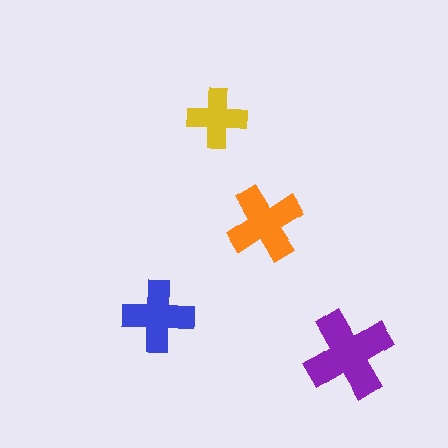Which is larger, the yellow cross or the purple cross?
The purple one.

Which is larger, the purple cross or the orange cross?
The purple one.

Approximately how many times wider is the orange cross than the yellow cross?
About 1.5 times wider.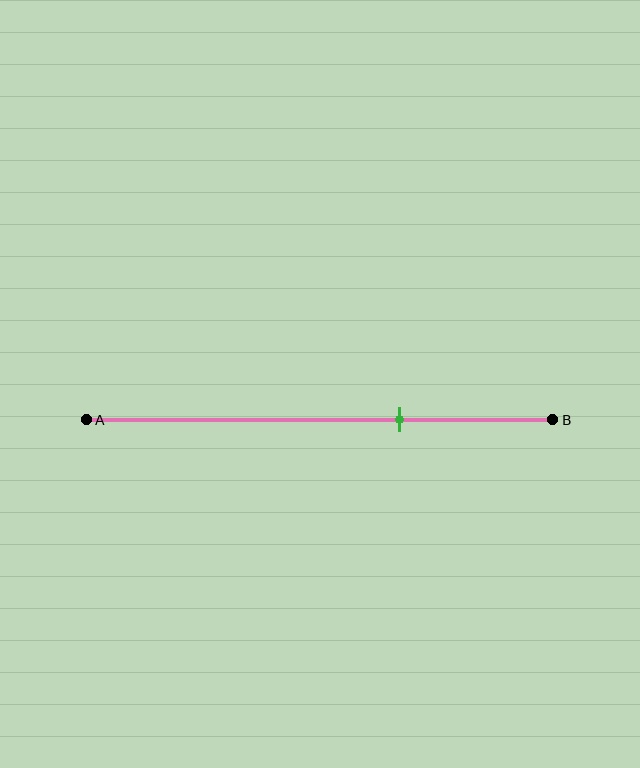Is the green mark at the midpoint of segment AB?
No, the mark is at about 65% from A, not at the 50% midpoint.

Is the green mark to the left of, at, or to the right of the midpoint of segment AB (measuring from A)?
The green mark is to the right of the midpoint of segment AB.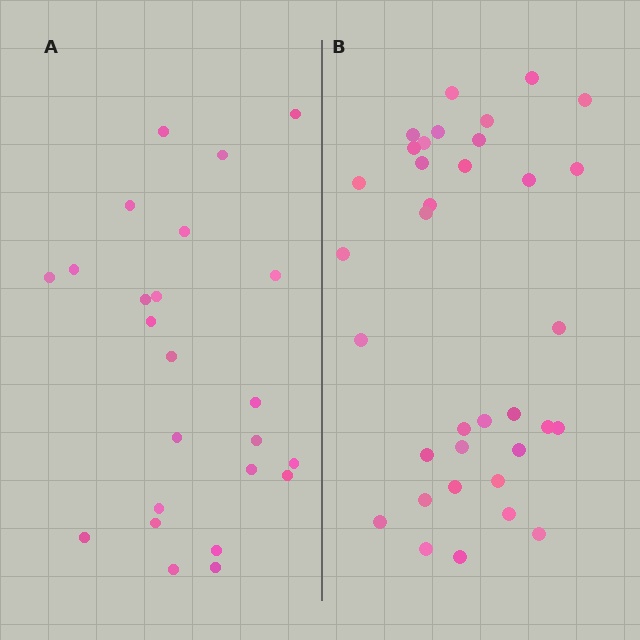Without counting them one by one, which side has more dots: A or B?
Region B (the right region) has more dots.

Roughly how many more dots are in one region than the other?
Region B has roughly 12 or so more dots than region A.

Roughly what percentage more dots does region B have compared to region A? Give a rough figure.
About 45% more.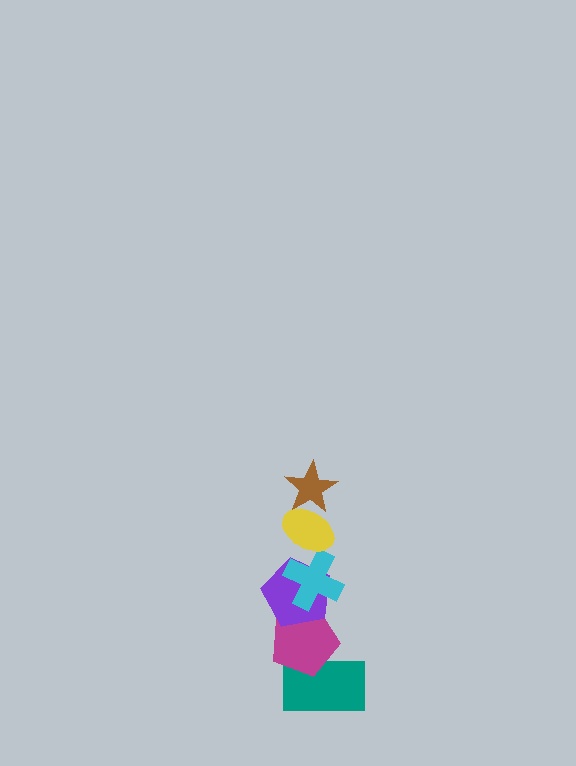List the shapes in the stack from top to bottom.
From top to bottom: the brown star, the yellow ellipse, the cyan cross, the purple pentagon, the magenta pentagon, the teal rectangle.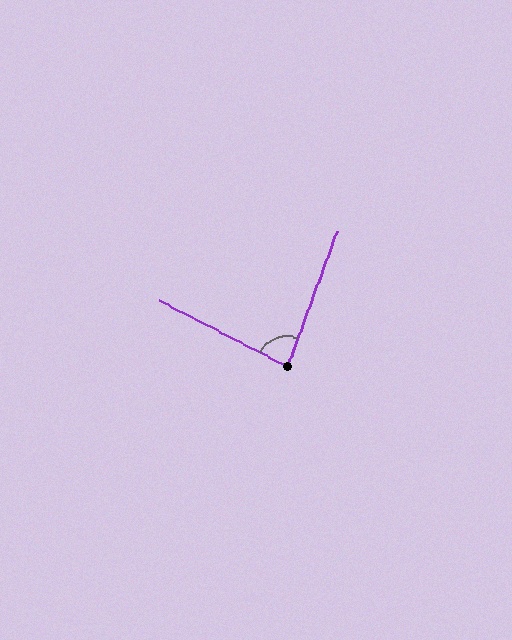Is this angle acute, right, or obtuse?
It is acute.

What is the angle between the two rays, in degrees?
Approximately 83 degrees.